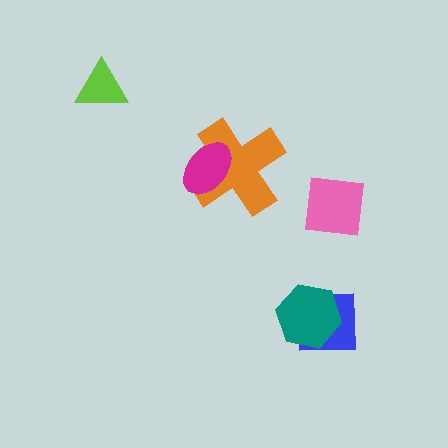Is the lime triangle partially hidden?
No, no other shape covers it.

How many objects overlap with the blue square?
1 object overlaps with the blue square.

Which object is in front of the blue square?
The teal hexagon is in front of the blue square.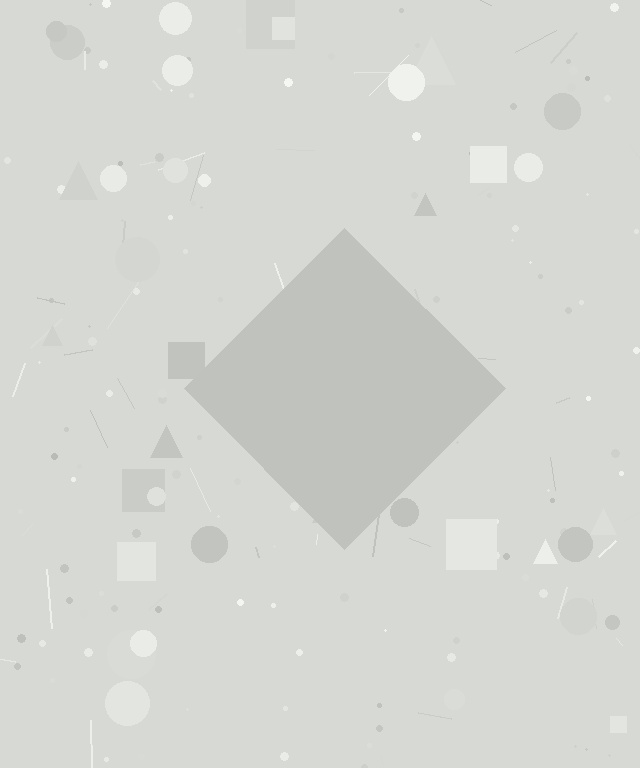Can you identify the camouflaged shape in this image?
The camouflaged shape is a diamond.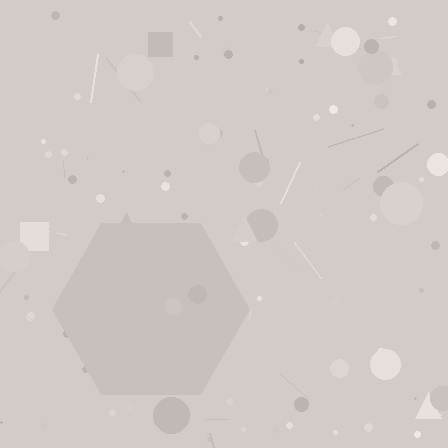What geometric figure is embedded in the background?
A hexagon is embedded in the background.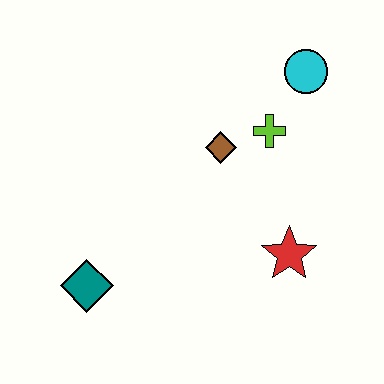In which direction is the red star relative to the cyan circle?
The red star is below the cyan circle.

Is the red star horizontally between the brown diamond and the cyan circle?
Yes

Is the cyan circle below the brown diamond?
No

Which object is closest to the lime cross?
The brown diamond is closest to the lime cross.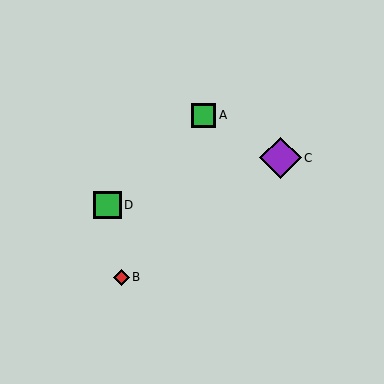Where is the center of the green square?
The center of the green square is at (204, 115).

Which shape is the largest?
The purple diamond (labeled C) is the largest.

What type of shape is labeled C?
Shape C is a purple diamond.